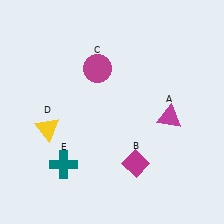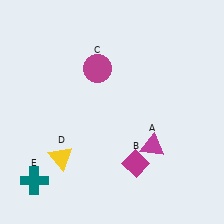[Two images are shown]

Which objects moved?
The objects that moved are: the magenta triangle (A), the yellow triangle (D), the teal cross (E).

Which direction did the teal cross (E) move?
The teal cross (E) moved left.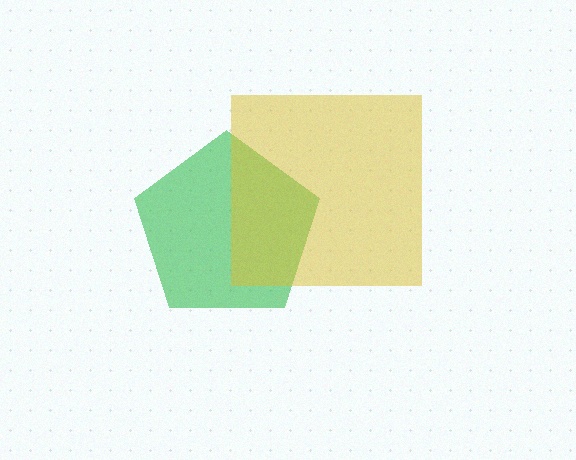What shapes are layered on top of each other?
The layered shapes are: a green pentagon, a yellow square.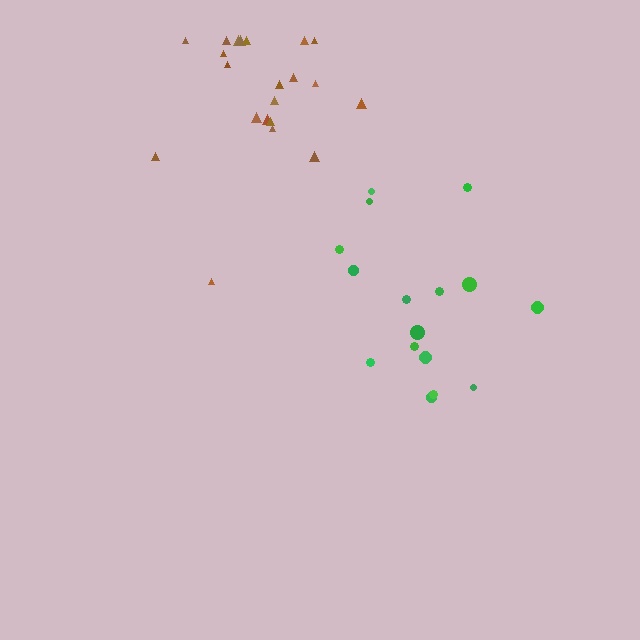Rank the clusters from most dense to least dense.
brown, green.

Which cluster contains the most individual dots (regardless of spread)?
Brown (21).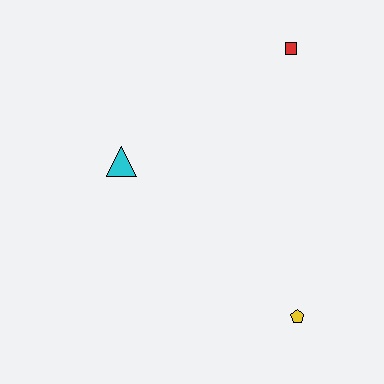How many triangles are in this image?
There is 1 triangle.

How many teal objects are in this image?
There are no teal objects.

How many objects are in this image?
There are 3 objects.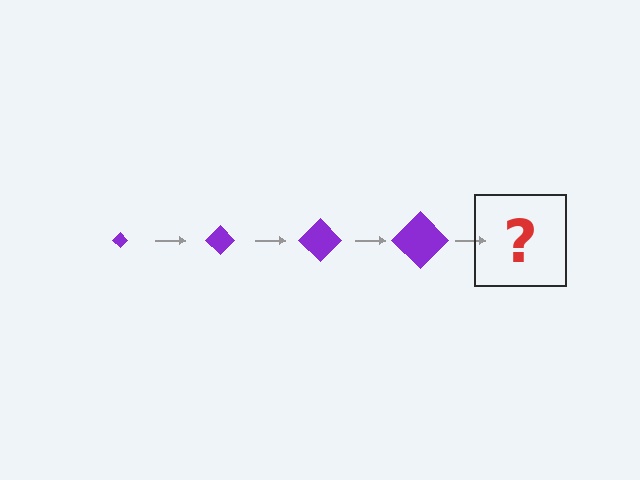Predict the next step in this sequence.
The next step is a purple diamond, larger than the previous one.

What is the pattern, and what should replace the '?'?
The pattern is that the diamond gets progressively larger each step. The '?' should be a purple diamond, larger than the previous one.